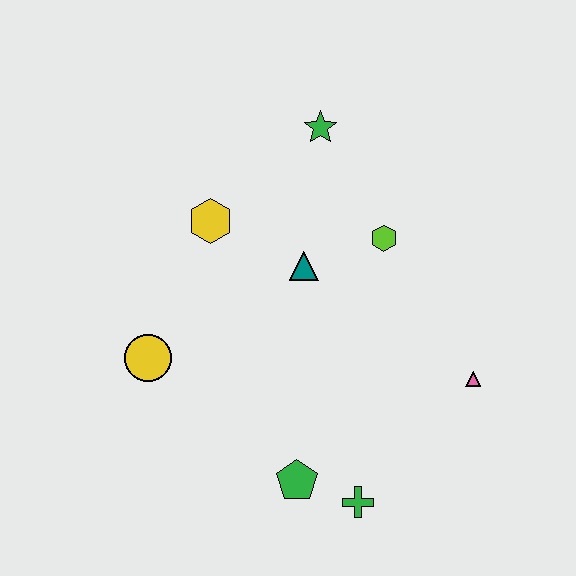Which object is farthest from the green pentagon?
The green star is farthest from the green pentagon.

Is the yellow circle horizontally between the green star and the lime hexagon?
No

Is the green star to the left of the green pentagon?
No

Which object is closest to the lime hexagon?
The teal triangle is closest to the lime hexagon.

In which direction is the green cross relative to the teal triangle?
The green cross is below the teal triangle.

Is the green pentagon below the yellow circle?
Yes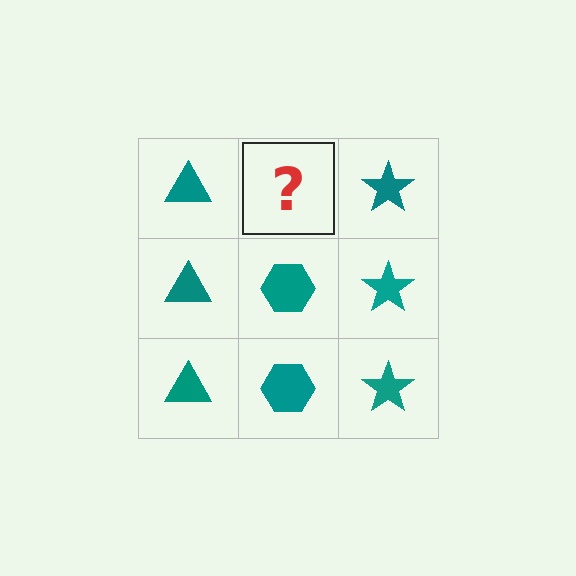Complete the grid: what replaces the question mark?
The question mark should be replaced with a teal hexagon.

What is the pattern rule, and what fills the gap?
The rule is that each column has a consistent shape. The gap should be filled with a teal hexagon.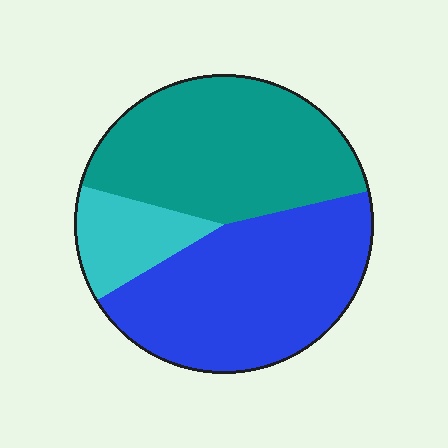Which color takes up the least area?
Cyan, at roughly 15%.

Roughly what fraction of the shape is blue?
Blue covers around 45% of the shape.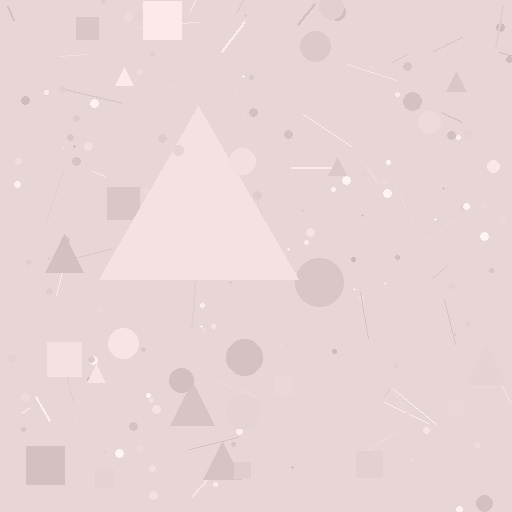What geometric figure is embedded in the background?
A triangle is embedded in the background.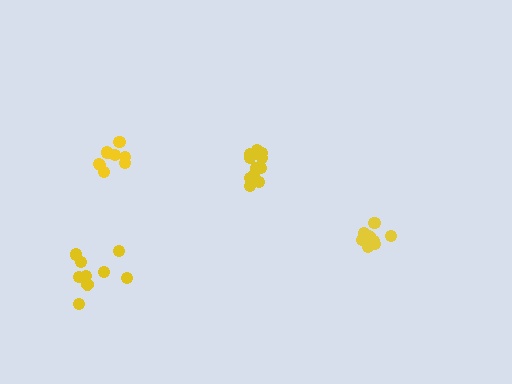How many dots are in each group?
Group 1: 12 dots, Group 2: 9 dots, Group 3: 10 dots, Group 4: 9 dots (40 total).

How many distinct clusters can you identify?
There are 4 distinct clusters.